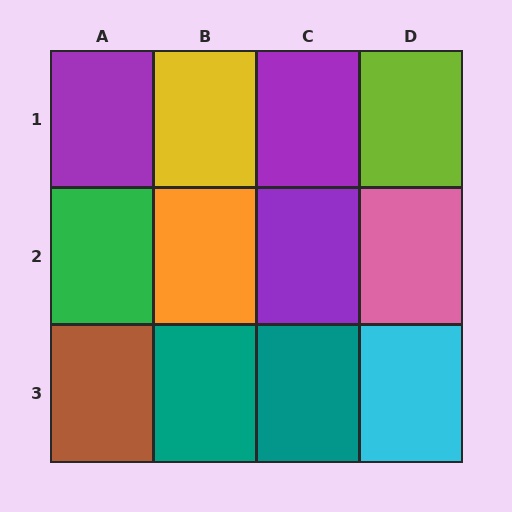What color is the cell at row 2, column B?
Orange.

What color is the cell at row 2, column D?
Pink.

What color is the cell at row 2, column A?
Green.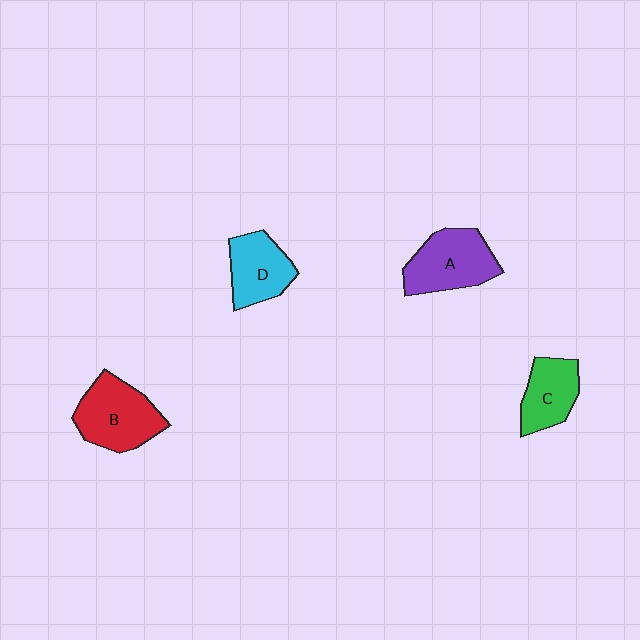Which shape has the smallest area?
Shape C (green).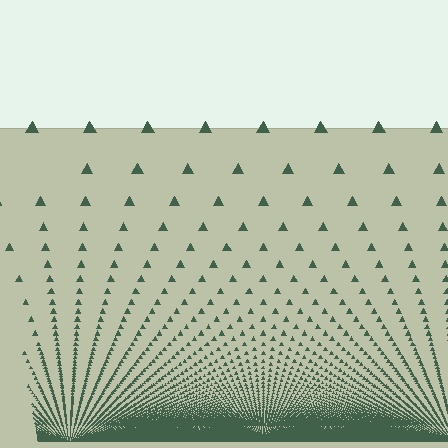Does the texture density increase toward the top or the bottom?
Density increases toward the bottom.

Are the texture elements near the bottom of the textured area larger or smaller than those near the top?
Smaller. The gradient is inverted — elements near the bottom are smaller and denser.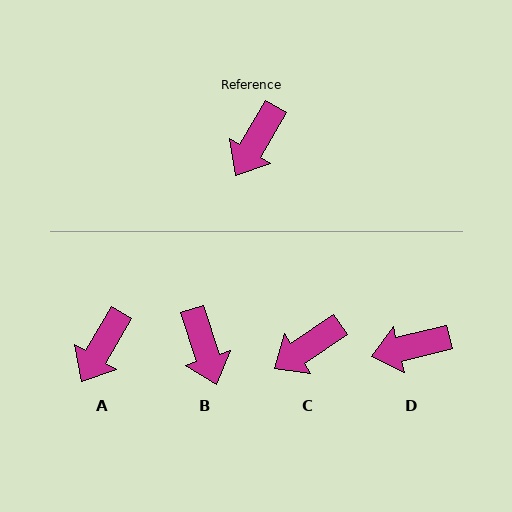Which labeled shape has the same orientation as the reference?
A.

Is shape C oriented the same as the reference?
No, it is off by about 26 degrees.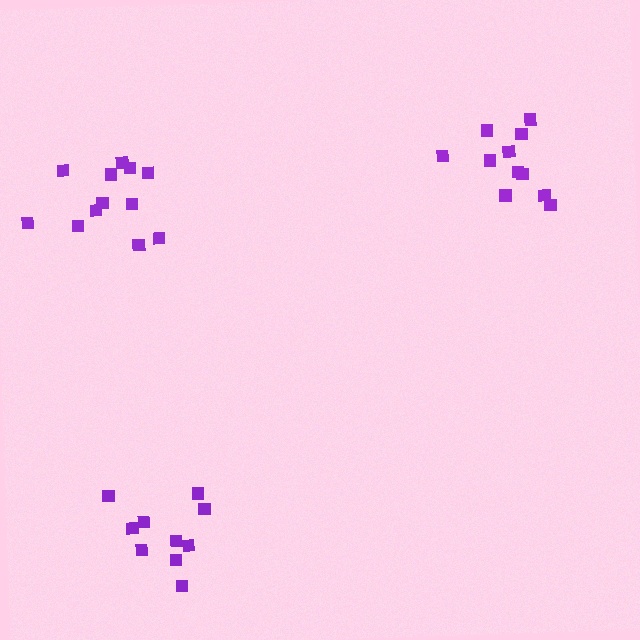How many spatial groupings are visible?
There are 3 spatial groupings.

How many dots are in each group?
Group 1: 10 dots, Group 2: 12 dots, Group 3: 11 dots (33 total).